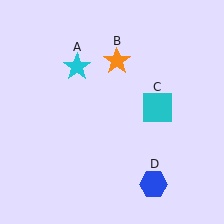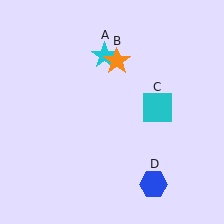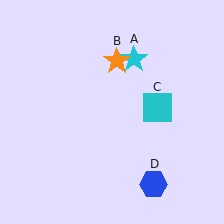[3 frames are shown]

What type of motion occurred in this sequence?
The cyan star (object A) rotated clockwise around the center of the scene.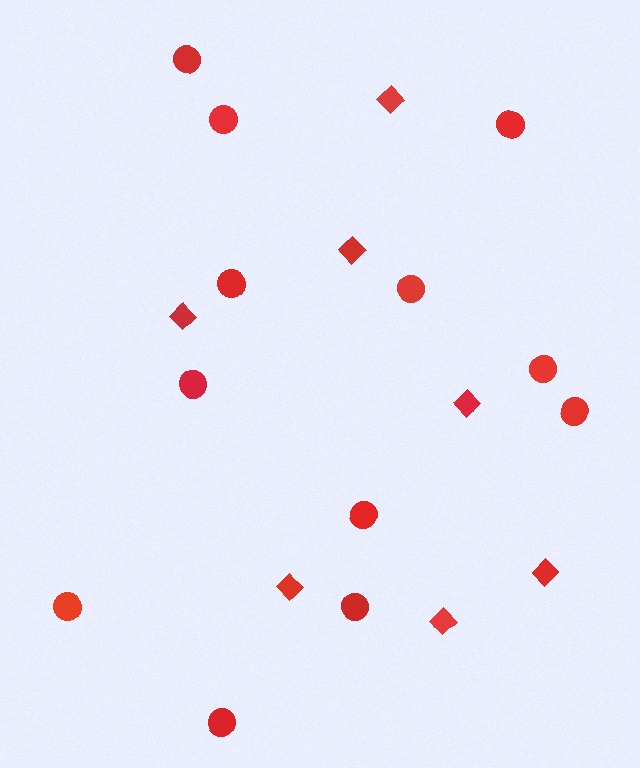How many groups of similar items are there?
There are 2 groups: one group of circles (12) and one group of diamonds (7).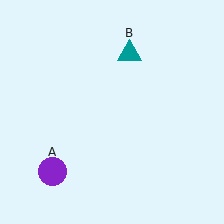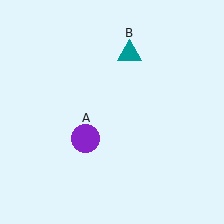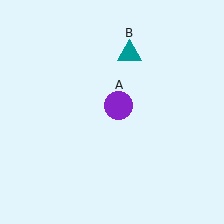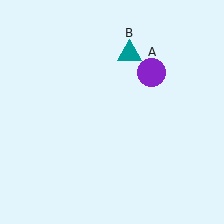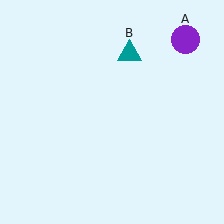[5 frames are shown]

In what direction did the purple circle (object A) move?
The purple circle (object A) moved up and to the right.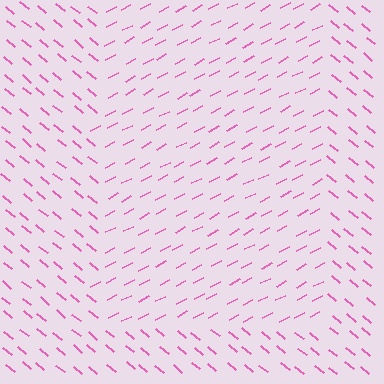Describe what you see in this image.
The image is filled with small pink line segments. A rectangle region in the image has lines oriented differently from the surrounding lines, creating a visible texture boundary.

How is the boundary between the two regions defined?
The boundary is defined purely by a change in line orientation (approximately 67 degrees difference). All lines are the same color and thickness.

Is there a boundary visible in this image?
Yes, there is a texture boundary formed by a change in line orientation.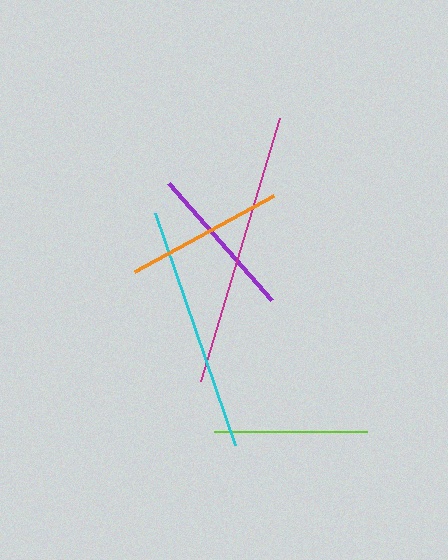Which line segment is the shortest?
The lime line is the shortest at approximately 153 pixels.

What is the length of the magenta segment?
The magenta segment is approximately 275 pixels long.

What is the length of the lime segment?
The lime segment is approximately 153 pixels long.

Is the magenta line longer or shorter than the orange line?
The magenta line is longer than the orange line.